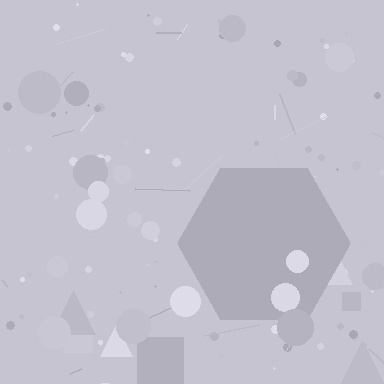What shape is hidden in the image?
A hexagon is hidden in the image.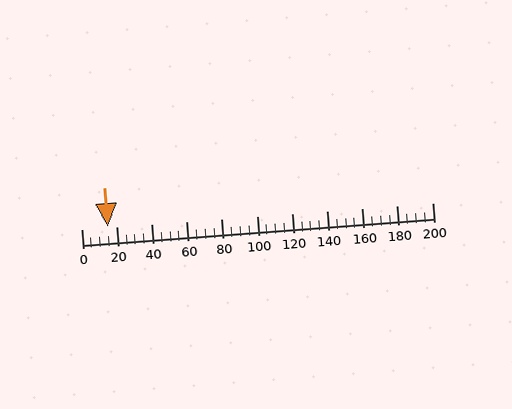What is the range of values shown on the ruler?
The ruler shows values from 0 to 200.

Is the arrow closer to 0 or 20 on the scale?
The arrow is closer to 20.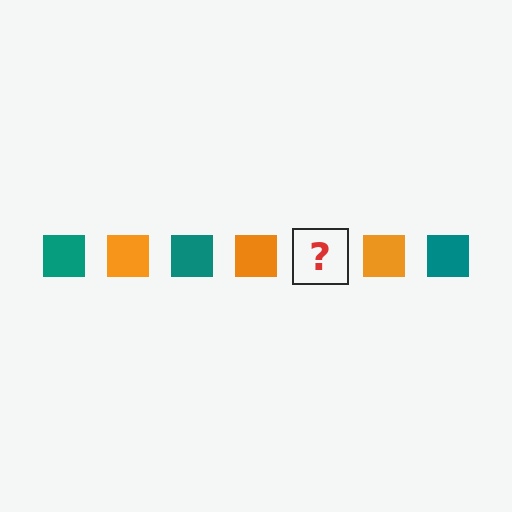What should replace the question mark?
The question mark should be replaced with a teal square.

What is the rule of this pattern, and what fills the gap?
The rule is that the pattern cycles through teal, orange squares. The gap should be filled with a teal square.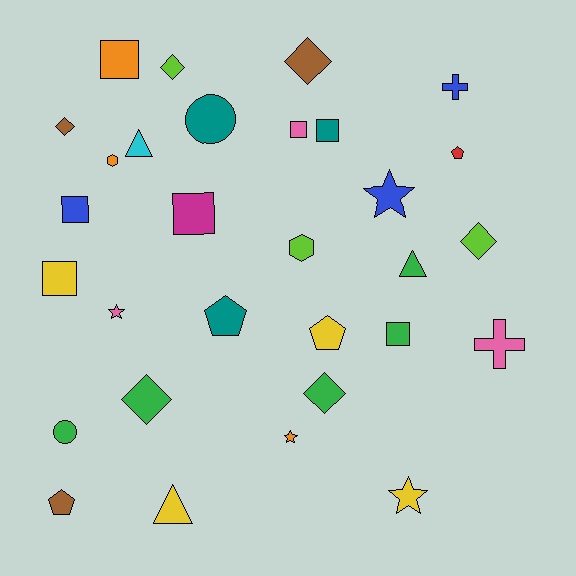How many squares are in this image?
There are 7 squares.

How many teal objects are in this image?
There are 3 teal objects.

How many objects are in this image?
There are 30 objects.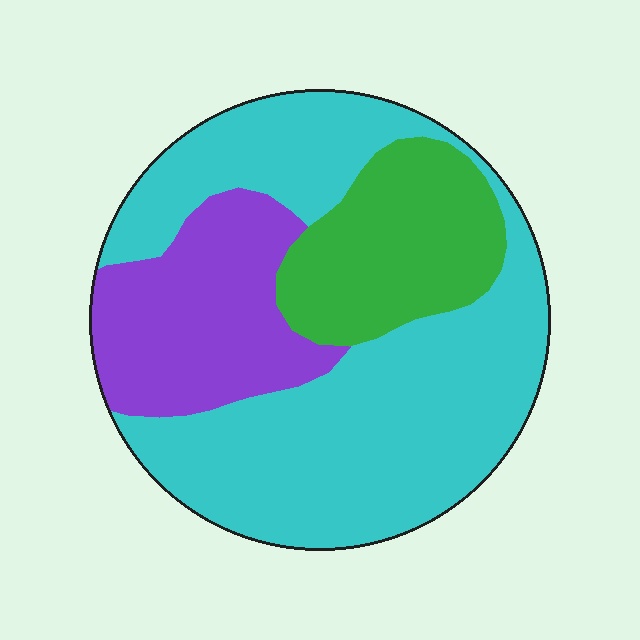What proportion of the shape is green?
Green covers 20% of the shape.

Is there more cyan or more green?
Cyan.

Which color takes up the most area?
Cyan, at roughly 60%.